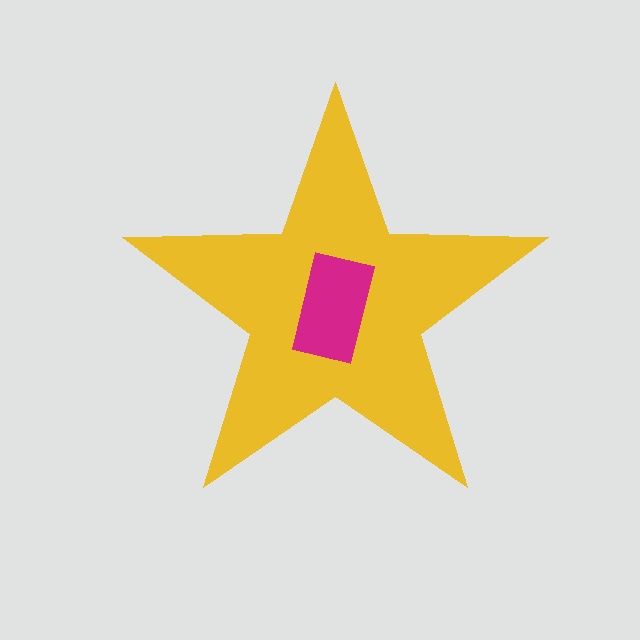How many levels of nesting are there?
2.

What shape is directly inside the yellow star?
The magenta rectangle.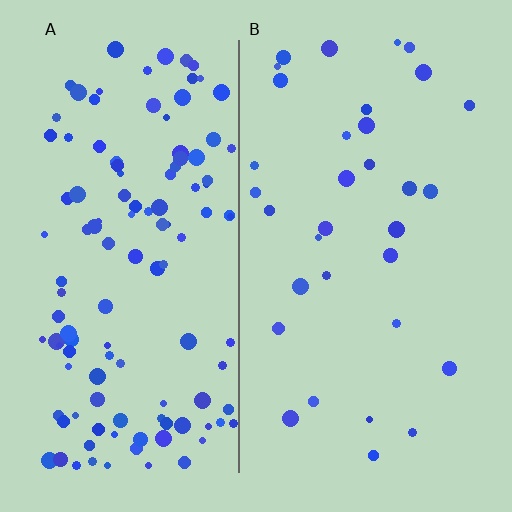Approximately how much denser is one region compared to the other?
Approximately 3.7× — region A over region B.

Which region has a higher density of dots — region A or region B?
A (the left).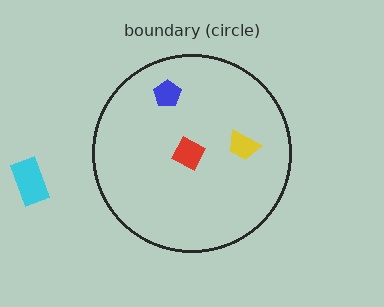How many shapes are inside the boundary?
3 inside, 1 outside.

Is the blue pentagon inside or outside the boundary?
Inside.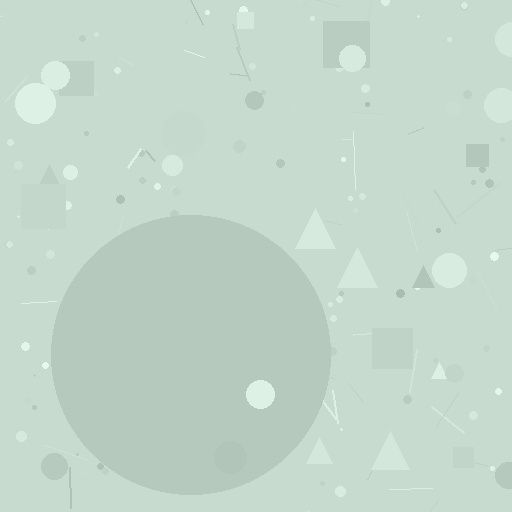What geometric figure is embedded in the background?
A circle is embedded in the background.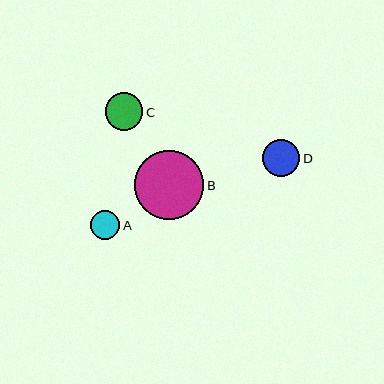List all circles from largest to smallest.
From largest to smallest: B, C, D, A.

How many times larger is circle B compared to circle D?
Circle B is approximately 1.9 times the size of circle D.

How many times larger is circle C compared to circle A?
Circle C is approximately 1.3 times the size of circle A.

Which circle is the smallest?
Circle A is the smallest with a size of approximately 29 pixels.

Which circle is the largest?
Circle B is the largest with a size of approximately 69 pixels.